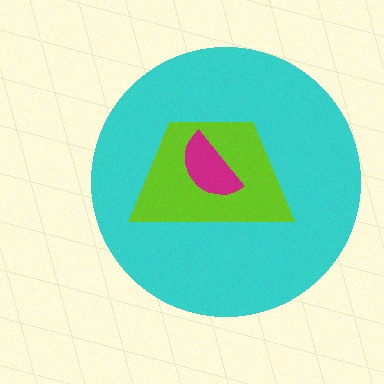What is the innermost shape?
The magenta semicircle.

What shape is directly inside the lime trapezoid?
The magenta semicircle.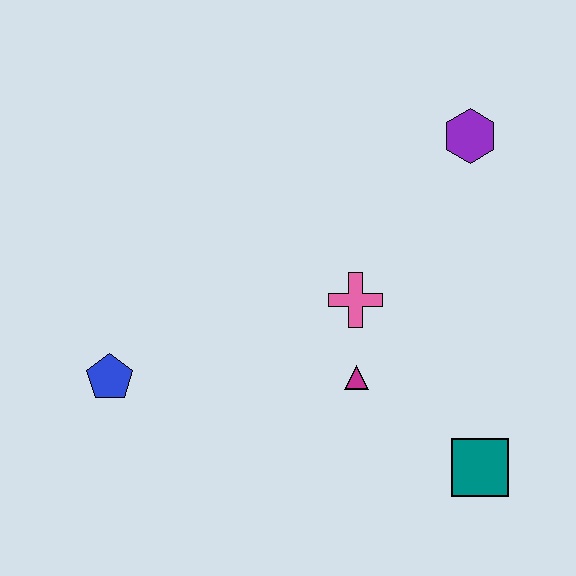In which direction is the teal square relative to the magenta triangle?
The teal square is to the right of the magenta triangle.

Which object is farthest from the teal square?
The blue pentagon is farthest from the teal square.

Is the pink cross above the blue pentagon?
Yes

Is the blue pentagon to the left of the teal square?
Yes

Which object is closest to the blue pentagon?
The magenta triangle is closest to the blue pentagon.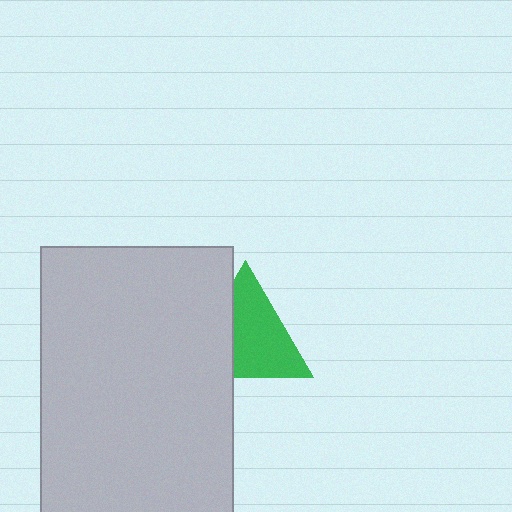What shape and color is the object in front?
The object in front is a light gray rectangle.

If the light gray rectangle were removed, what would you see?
You would see the complete green triangle.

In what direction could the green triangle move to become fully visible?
The green triangle could move right. That would shift it out from behind the light gray rectangle entirely.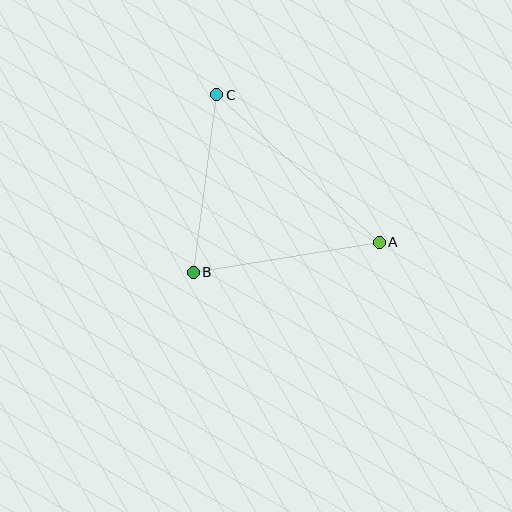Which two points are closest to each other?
Points B and C are closest to each other.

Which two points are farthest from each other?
Points A and C are farthest from each other.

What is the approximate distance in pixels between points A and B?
The distance between A and B is approximately 189 pixels.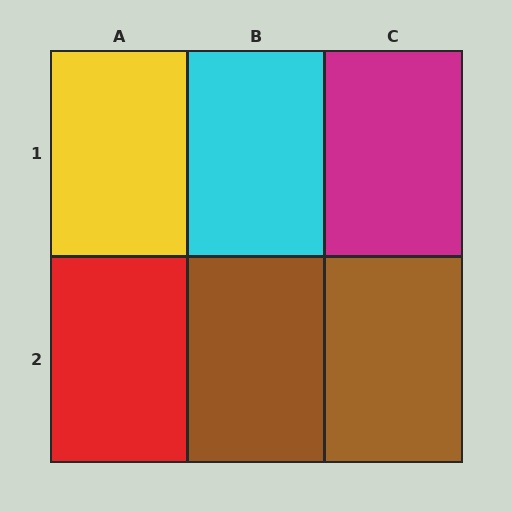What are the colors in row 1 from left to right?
Yellow, cyan, magenta.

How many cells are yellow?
1 cell is yellow.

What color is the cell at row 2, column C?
Brown.